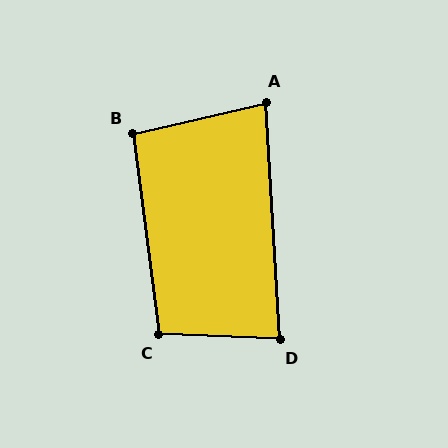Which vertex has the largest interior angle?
C, at approximately 100 degrees.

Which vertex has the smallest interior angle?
A, at approximately 80 degrees.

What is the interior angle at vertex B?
Approximately 96 degrees (obtuse).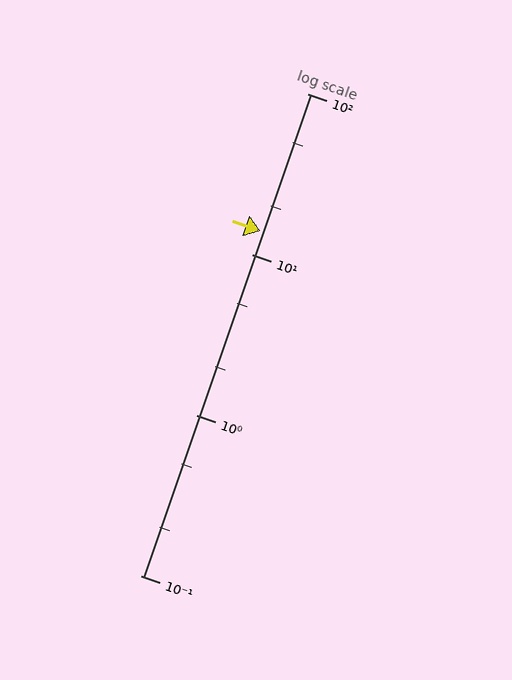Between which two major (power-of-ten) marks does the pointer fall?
The pointer is between 10 and 100.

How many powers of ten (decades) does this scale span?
The scale spans 3 decades, from 0.1 to 100.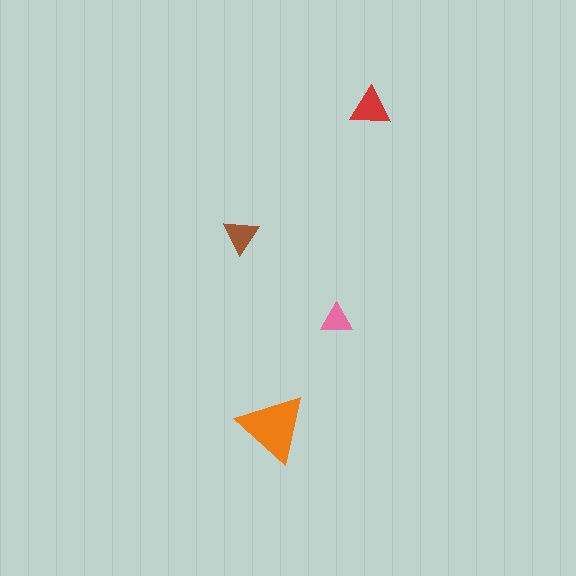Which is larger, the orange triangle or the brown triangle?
The orange one.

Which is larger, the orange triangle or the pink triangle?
The orange one.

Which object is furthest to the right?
The red triangle is rightmost.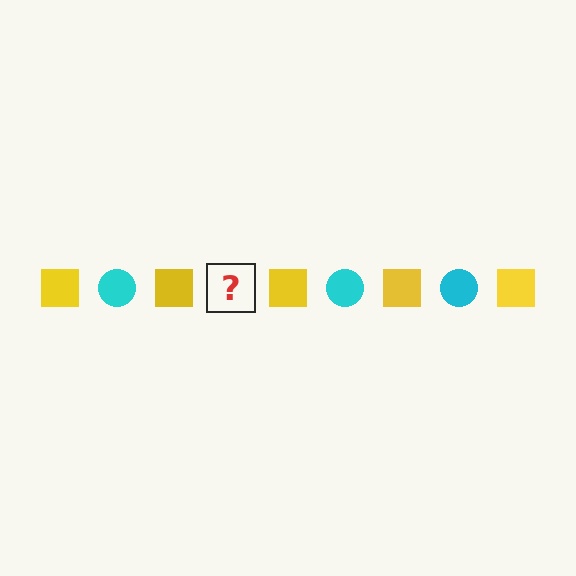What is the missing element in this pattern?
The missing element is a cyan circle.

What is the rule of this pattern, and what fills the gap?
The rule is that the pattern alternates between yellow square and cyan circle. The gap should be filled with a cyan circle.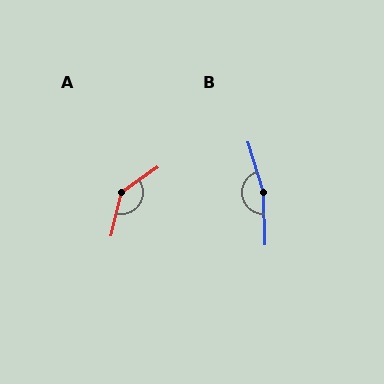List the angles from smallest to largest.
A (138°), B (165°).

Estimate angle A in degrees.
Approximately 138 degrees.